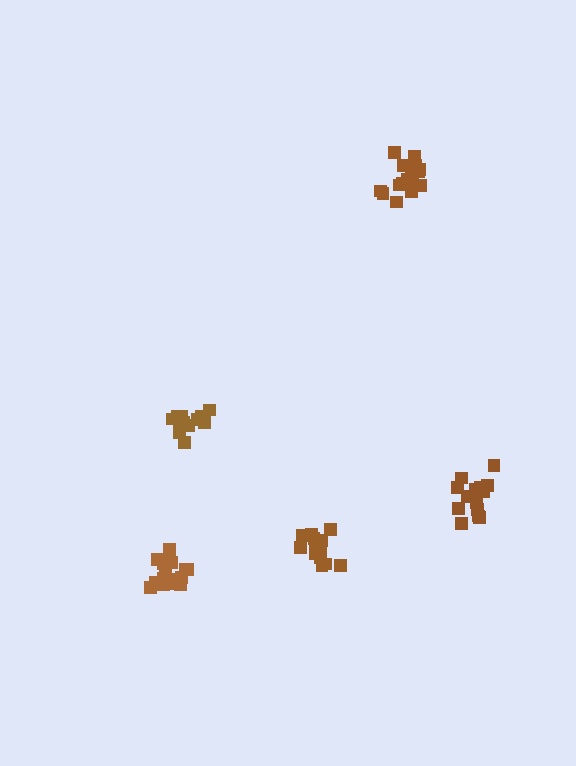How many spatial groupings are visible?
There are 5 spatial groupings.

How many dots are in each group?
Group 1: 16 dots, Group 2: 16 dots, Group 3: 13 dots, Group 4: 16 dots, Group 5: 14 dots (75 total).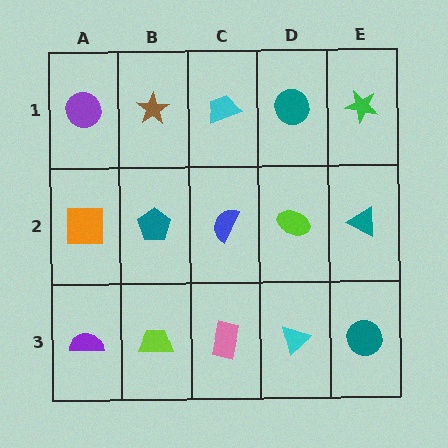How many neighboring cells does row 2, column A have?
3.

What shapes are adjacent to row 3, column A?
An orange square (row 2, column A), a lime trapezoid (row 3, column B).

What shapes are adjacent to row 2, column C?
A cyan trapezoid (row 1, column C), a pink rectangle (row 3, column C), a teal pentagon (row 2, column B), a lime ellipse (row 2, column D).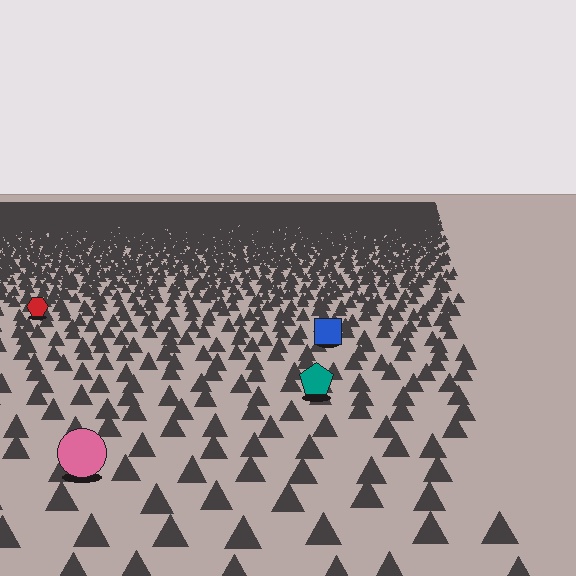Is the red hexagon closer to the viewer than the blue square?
No. The blue square is closer — you can tell from the texture gradient: the ground texture is coarser near it.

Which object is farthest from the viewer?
The red hexagon is farthest from the viewer. It appears smaller and the ground texture around it is denser.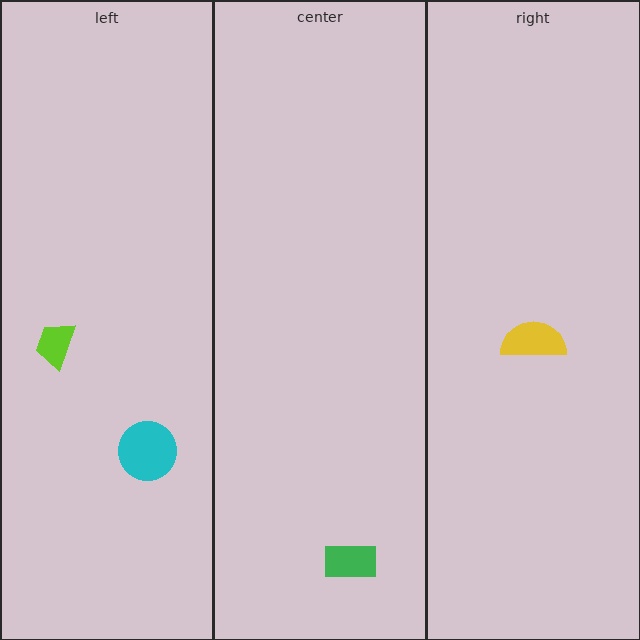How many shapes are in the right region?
1.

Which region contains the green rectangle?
The center region.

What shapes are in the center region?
The green rectangle.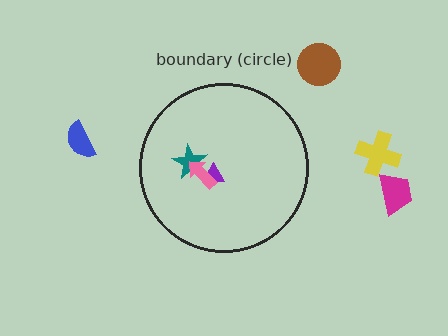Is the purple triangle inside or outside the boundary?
Inside.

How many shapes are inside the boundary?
3 inside, 4 outside.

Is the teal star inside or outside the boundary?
Inside.